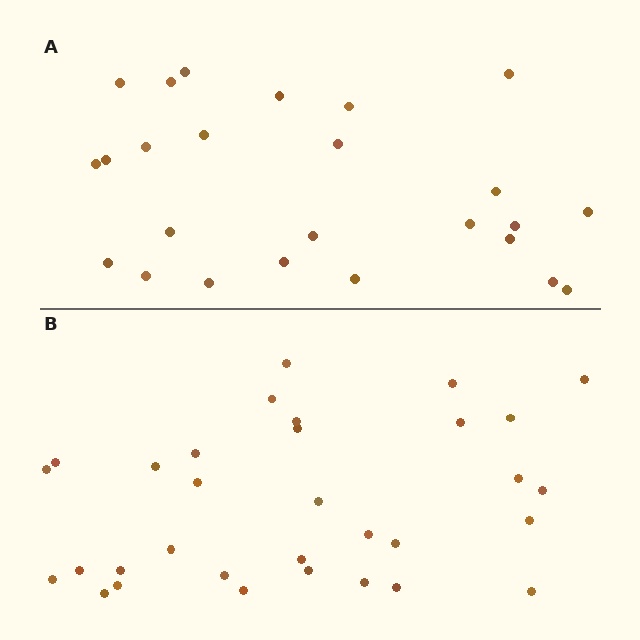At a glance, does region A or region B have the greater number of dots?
Region B (the bottom region) has more dots.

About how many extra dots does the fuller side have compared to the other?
Region B has roughly 8 or so more dots than region A.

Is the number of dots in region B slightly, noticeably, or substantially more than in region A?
Region B has noticeably more, but not dramatically so. The ratio is roughly 1.3 to 1.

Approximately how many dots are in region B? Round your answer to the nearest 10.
About 30 dots. (The exact count is 32, which rounds to 30.)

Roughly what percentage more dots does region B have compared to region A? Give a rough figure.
About 30% more.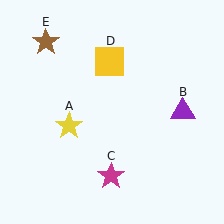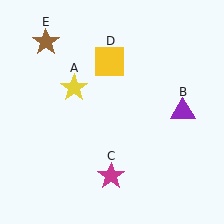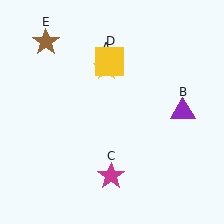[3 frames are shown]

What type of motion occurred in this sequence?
The yellow star (object A) rotated clockwise around the center of the scene.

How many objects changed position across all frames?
1 object changed position: yellow star (object A).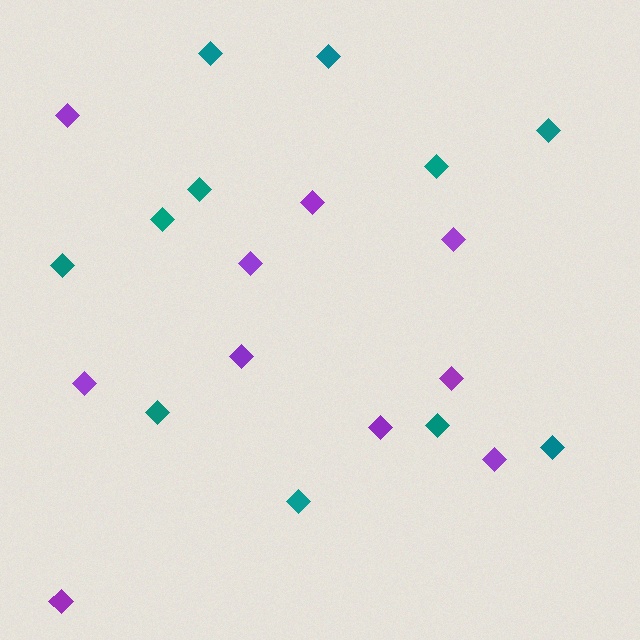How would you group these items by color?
There are 2 groups: one group of purple diamonds (10) and one group of teal diamonds (11).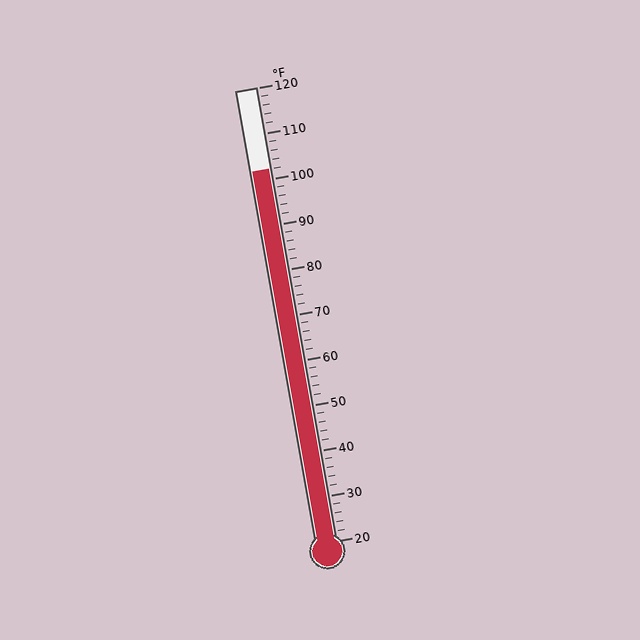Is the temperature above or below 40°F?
The temperature is above 40°F.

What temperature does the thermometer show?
The thermometer shows approximately 102°F.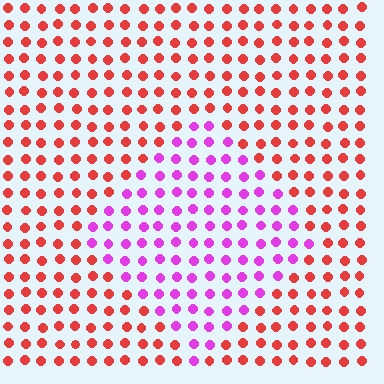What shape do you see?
I see a diamond.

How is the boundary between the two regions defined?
The boundary is defined purely by a slight shift in hue (about 61 degrees). Spacing, size, and orientation are identical on both sides.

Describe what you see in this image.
The image is filled with small red elements in a uniform arrangement. A diamond-shaped region is visible where the elements are tinted to a slightly different hue, forming a subtle color boundary.